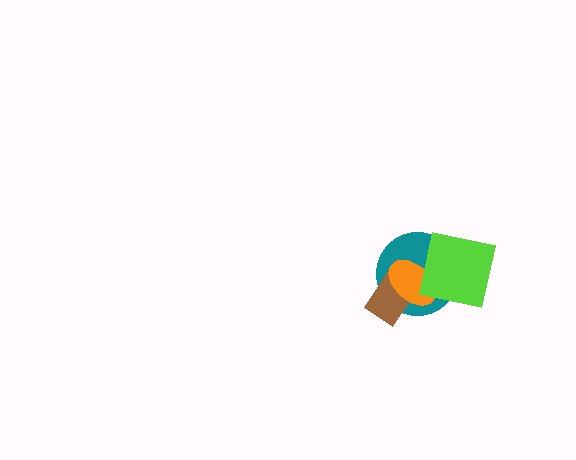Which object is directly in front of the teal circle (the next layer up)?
The brown rectangle is directly in front of the teal circle.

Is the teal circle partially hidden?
Yes, it is partially covered by another shape.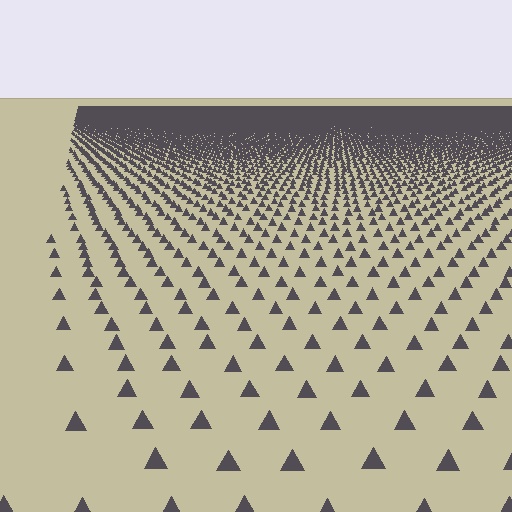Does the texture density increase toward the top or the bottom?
Density increases toward the top.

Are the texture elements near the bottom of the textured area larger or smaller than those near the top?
Larger. Near the bottom, elements are closer to the viewer and appear at a bigger on-screen size.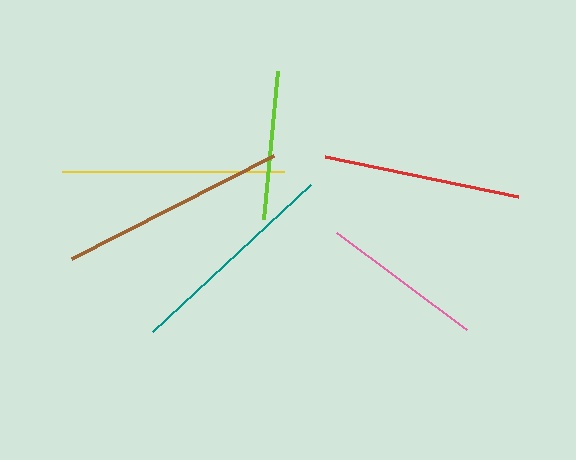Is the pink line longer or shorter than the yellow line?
The yellow line is longer than the pink line.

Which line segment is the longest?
The brown line is the longest at approximately 227 pixels.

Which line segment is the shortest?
The lime line is the shortest at approximately 149 pixels.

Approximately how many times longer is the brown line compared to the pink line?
The brown line is approximately 1.4 times the length of the pink line.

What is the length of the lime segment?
The lime segment is approximately 149 pixels long.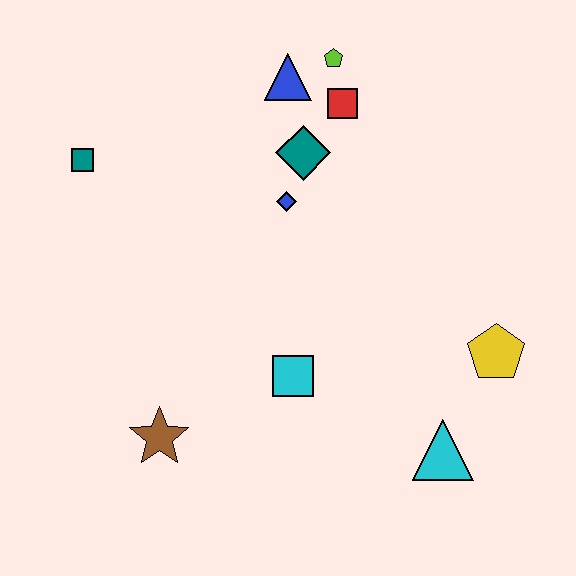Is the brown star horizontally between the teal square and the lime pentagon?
Yes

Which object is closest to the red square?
The lime pentagon is closest to the red square.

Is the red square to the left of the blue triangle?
No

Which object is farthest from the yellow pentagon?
The teal square is farthest from the yellow pentagon.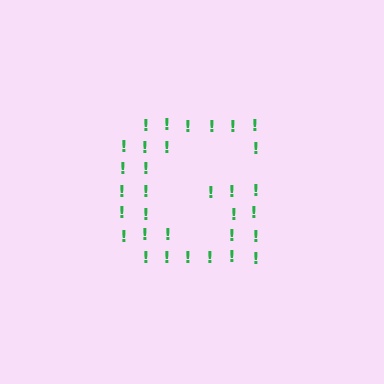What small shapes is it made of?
It is made of small exclamation marks.